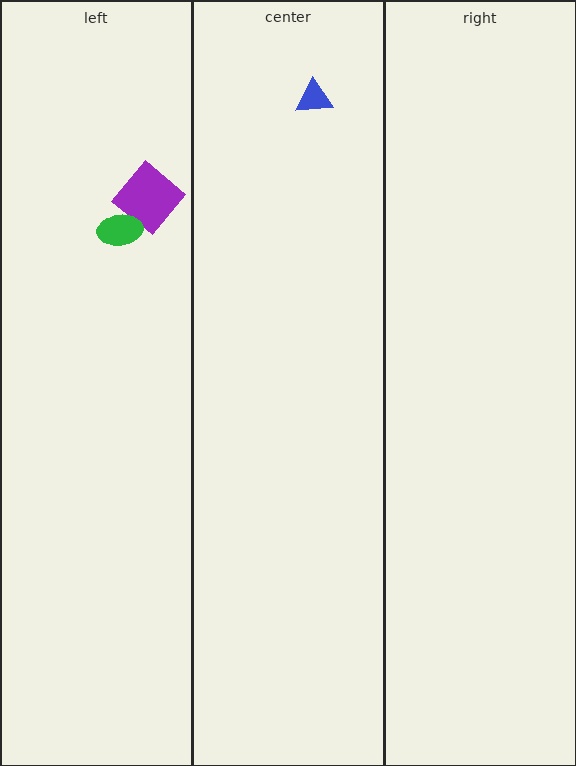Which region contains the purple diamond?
The left region.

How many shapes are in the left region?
2.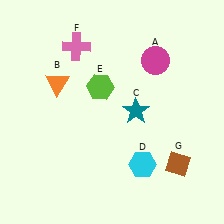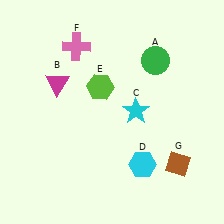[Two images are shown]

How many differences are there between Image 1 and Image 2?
There are 3 differences between the two images.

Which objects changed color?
A changed from magenta to green. B changed from orange to magenta. C changed from teal to cyan.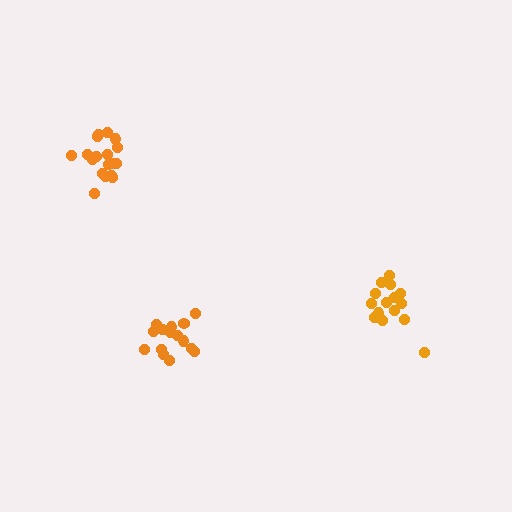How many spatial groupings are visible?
There are 3 spatial groupings.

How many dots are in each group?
Group 1: 18 dots, Group 2: 15 dots, Group 3: 15 dots (48 total).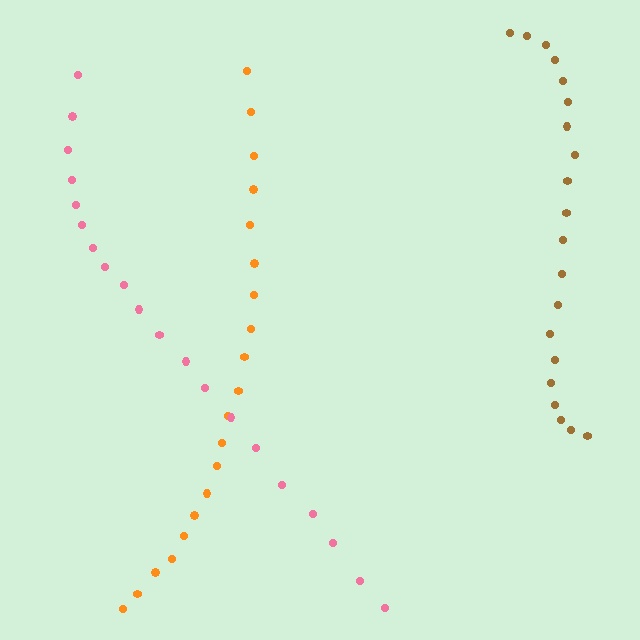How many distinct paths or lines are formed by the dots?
There are 3 distinct paths.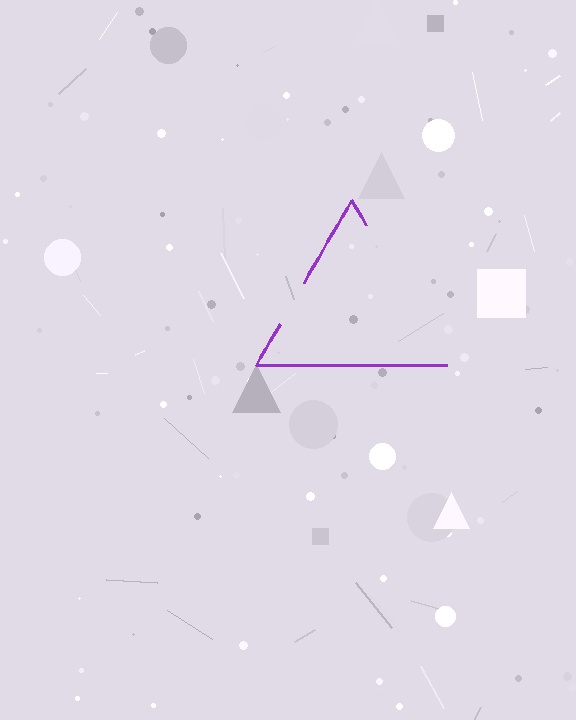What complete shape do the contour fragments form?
The contour fragments form a triangle.